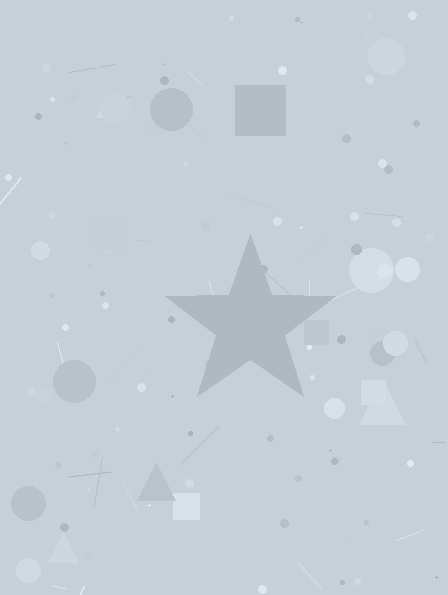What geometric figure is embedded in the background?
A star is embedded in the background.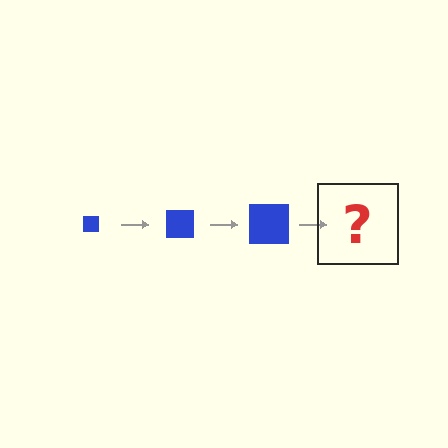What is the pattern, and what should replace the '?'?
The pattern is that the square gets progressively larger each step. The '?' should be a blue square, larger than the previous one.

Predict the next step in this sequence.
The next step is a blue square, larger than the previous one.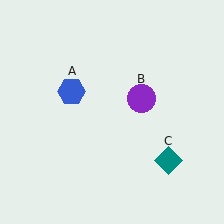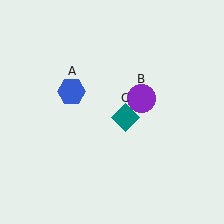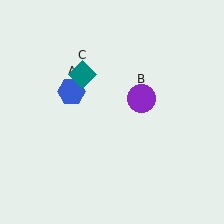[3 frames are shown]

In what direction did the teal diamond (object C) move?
The teal diamond (object C) moved up and to the left.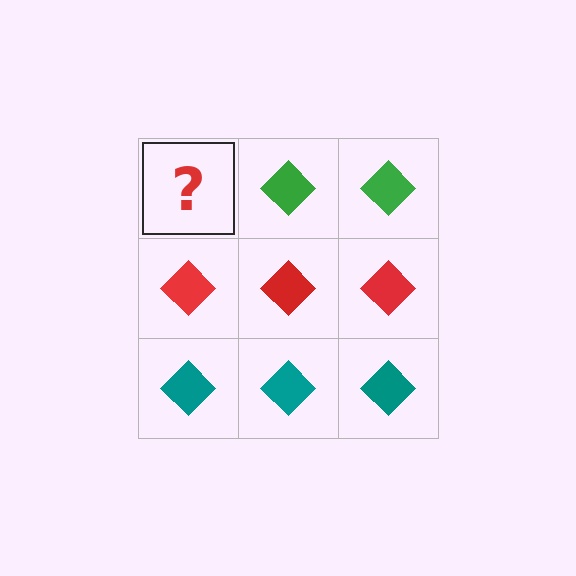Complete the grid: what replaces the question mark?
The question mark should be replaced with a green diamond.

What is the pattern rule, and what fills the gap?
The rule is that each row has a consistent color. The gap should be filled with a green diamond.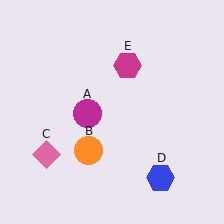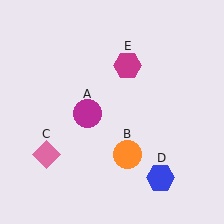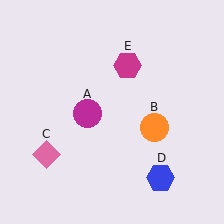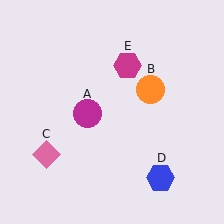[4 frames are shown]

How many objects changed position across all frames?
1 object changed position: orange circle (object B).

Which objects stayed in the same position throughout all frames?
Magenta circle (object A) and pink diamond (object C) and blue hexagon (object D) and magenta hexagon (object E) remained stationary.